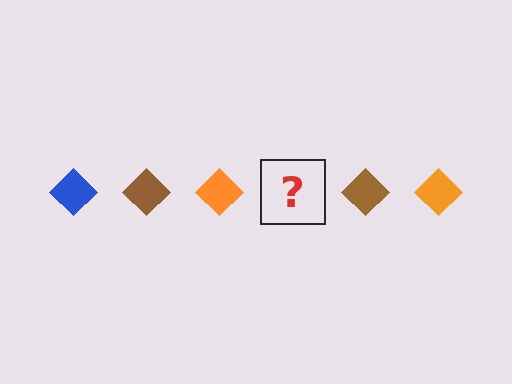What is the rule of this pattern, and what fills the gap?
The rule is that the pattern cycles through blue, brown, orange diamonds. The gap should be filled with a blue diamond.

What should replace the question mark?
The question mark should be replaced with a blue diamond.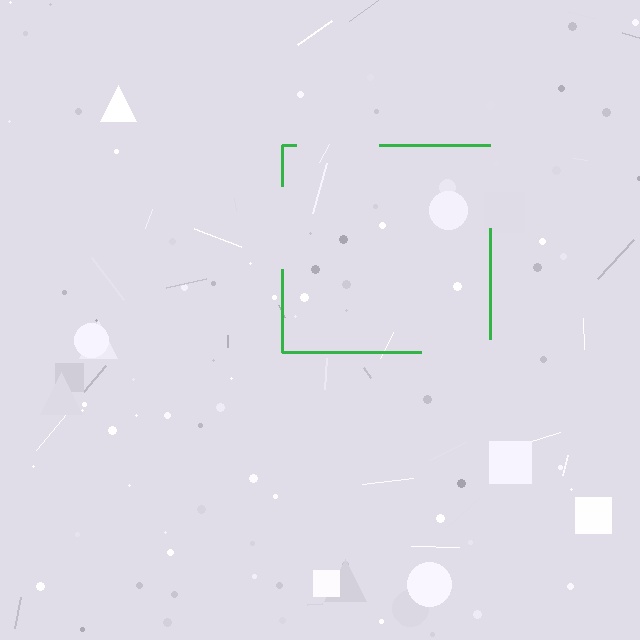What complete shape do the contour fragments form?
The contour fragments form a square.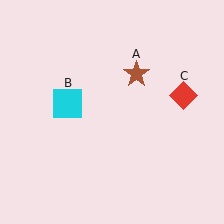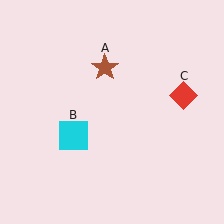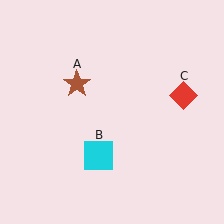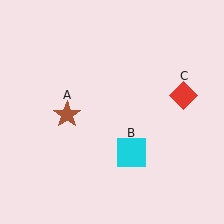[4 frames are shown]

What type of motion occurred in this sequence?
The brown star (object A), cyan square (object B) rotated counterclockwise around the center of the scene.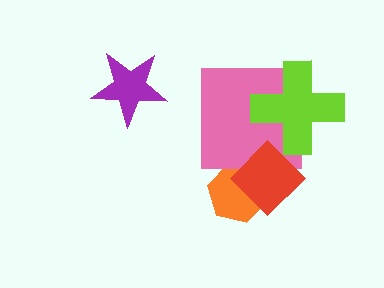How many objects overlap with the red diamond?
2 objects overlap with the red diamond.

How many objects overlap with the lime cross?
1 object overlaps with the lime cross.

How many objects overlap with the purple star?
0 objects overlap with the purple star.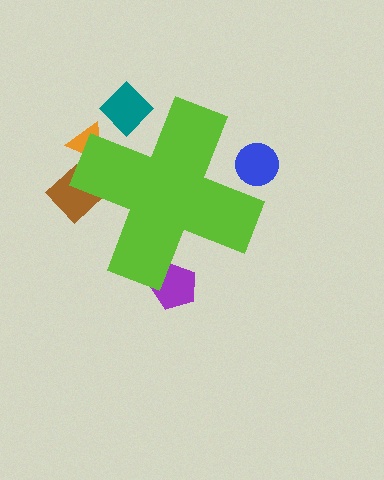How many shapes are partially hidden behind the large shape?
5 shapes are partially hidden.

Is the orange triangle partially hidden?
Yes, the orange triangle is partially hidden behind the lime cross.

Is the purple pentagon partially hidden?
Yes, the purple pentagon is partially hidden behind the lime cross.